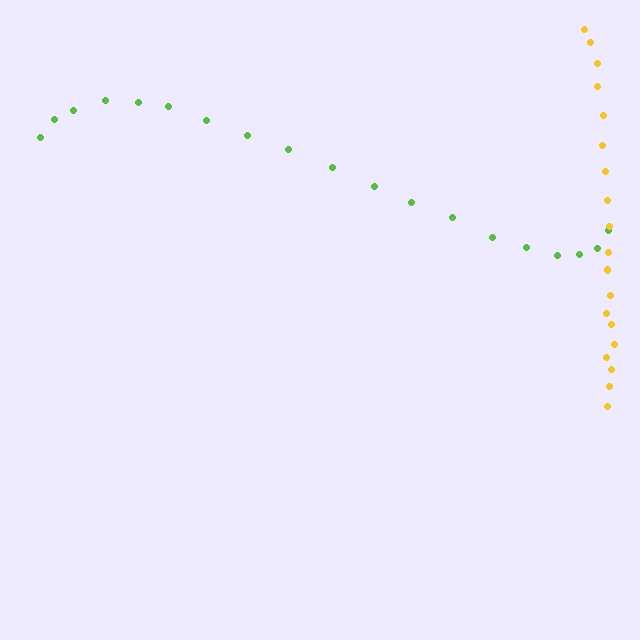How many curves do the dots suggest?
There are 2 distinct paths.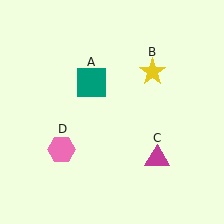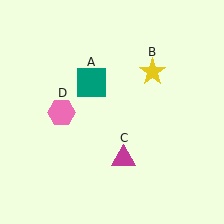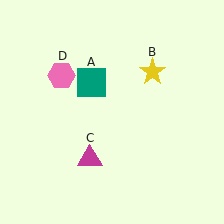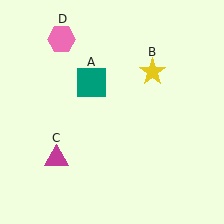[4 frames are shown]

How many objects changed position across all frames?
2 objects changed position: magenta triangle (object C), pink hexagon (object D).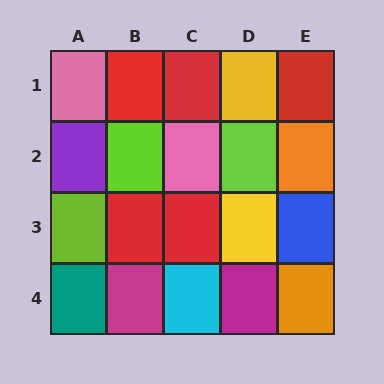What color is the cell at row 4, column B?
Magenta.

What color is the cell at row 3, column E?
Blue.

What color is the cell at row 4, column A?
Teal.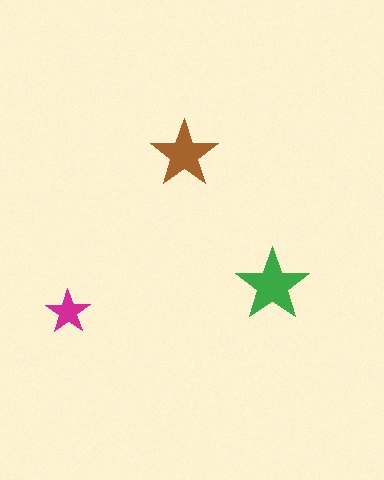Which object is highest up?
The brown star is topmost.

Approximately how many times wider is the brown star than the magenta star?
About 1.5 times wider.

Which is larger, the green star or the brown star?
The green one.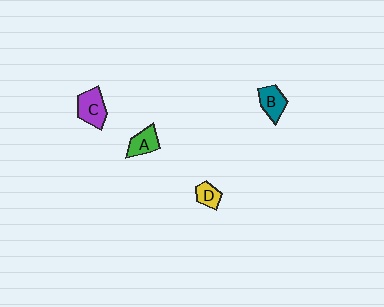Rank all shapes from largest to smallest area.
From largest to smallest: C (purple), B (teal), A (green), D (yellow).